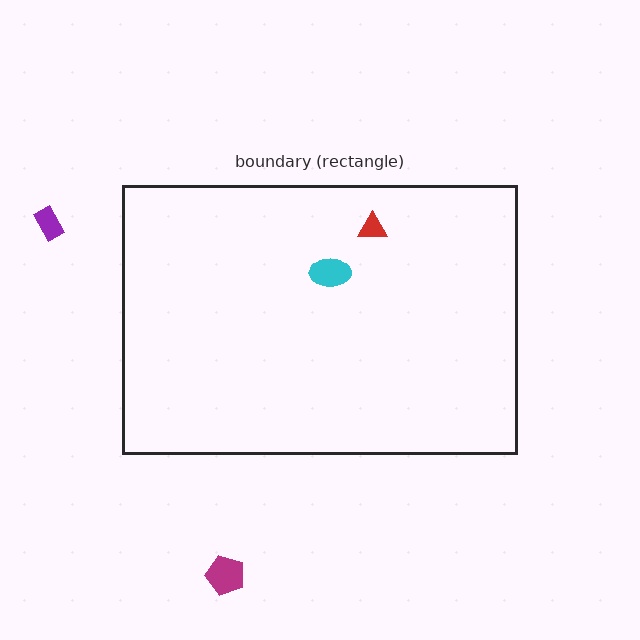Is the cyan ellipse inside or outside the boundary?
Inside.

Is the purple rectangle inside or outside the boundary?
Outside.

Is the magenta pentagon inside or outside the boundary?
Outside.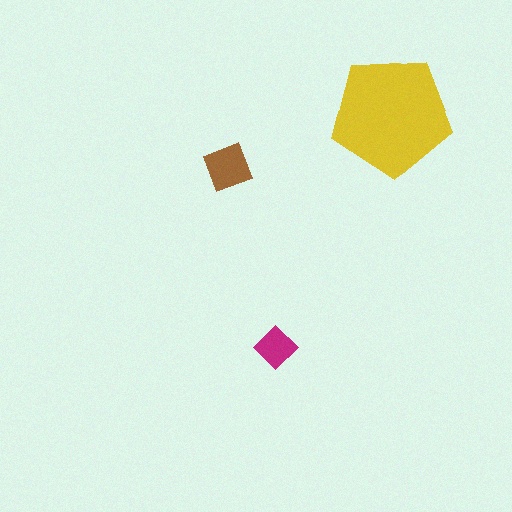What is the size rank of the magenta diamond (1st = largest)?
3rd.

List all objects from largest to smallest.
The yellow pentagon, the brown square, the magenta diamond.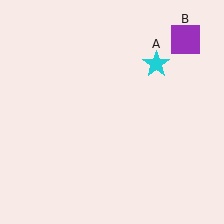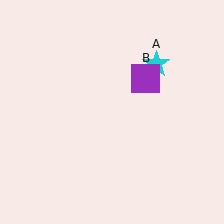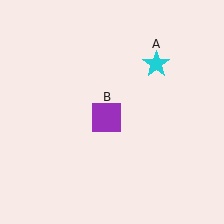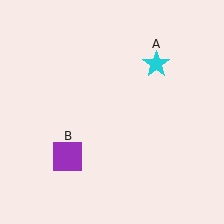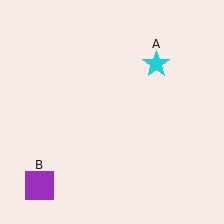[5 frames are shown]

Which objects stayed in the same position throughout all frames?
Cyan star (object A) remained stationary.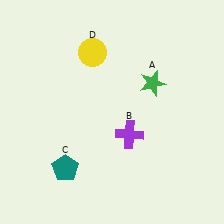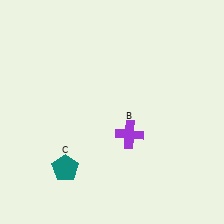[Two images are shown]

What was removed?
The yellow circle (D), the green star (A) were removed in Image 2.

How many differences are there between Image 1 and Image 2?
There are 2 differences between the two images.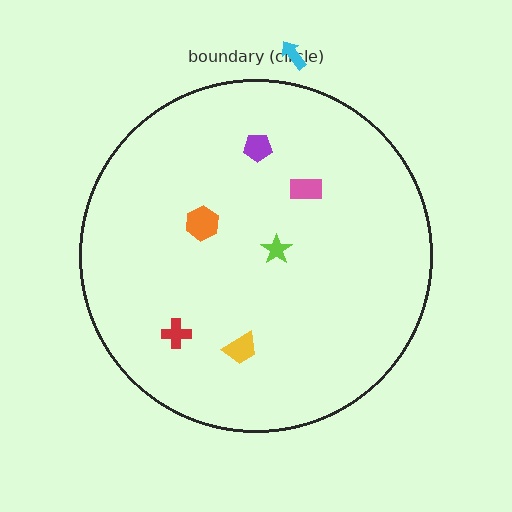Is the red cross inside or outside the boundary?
Inside.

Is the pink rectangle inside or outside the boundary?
Inside.